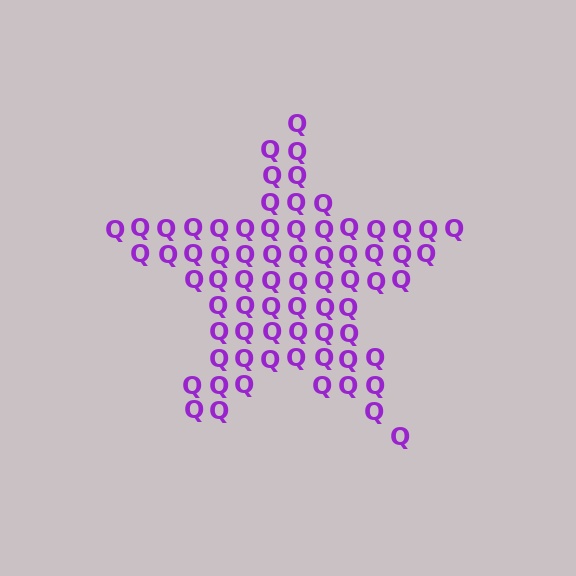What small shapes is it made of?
It is made of small letter Q's.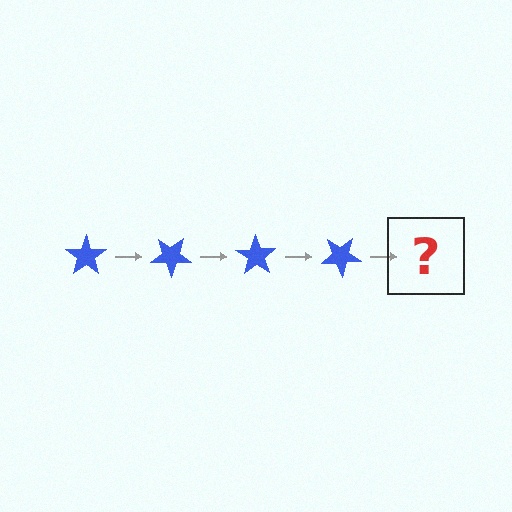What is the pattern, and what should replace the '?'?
The pattern is that the star rotates 35 degrees each step. The '?' should be a blue star rotated 140 degrees.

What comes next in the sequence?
The next element should be a blue star rotated 140 degrees.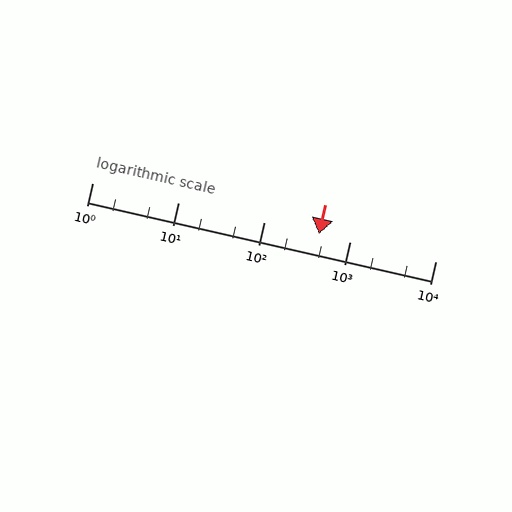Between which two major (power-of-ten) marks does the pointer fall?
The pointer is between 100 and 1000.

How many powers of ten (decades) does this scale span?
The scale spans 4 decades, from 1 to 10000.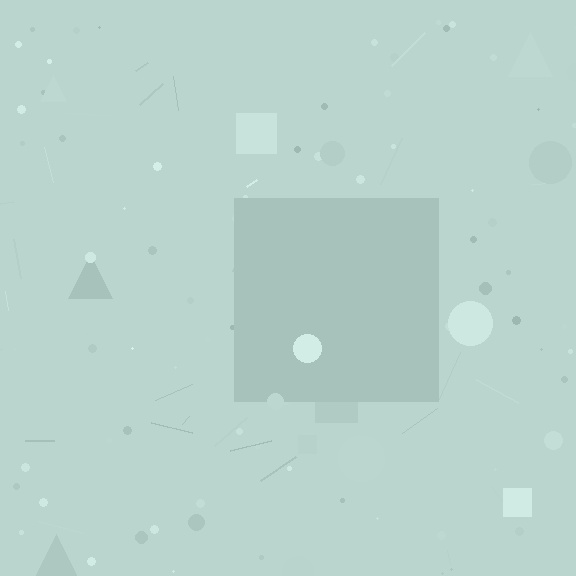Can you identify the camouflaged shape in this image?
The camouflaged shape is a square.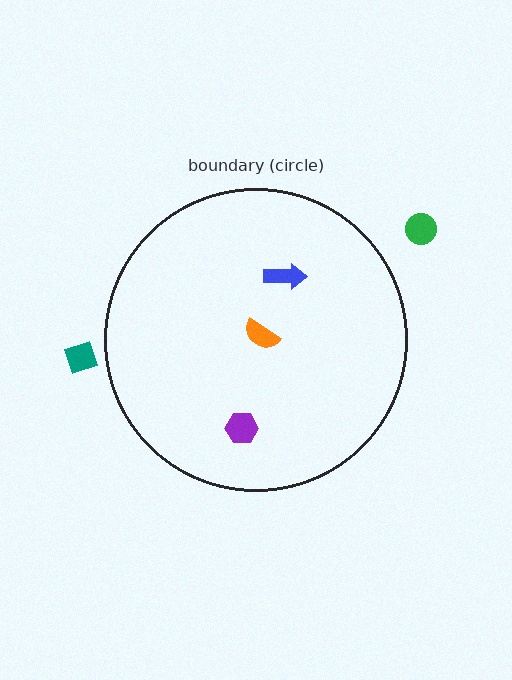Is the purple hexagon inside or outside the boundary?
Inside.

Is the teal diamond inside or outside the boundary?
Outside.